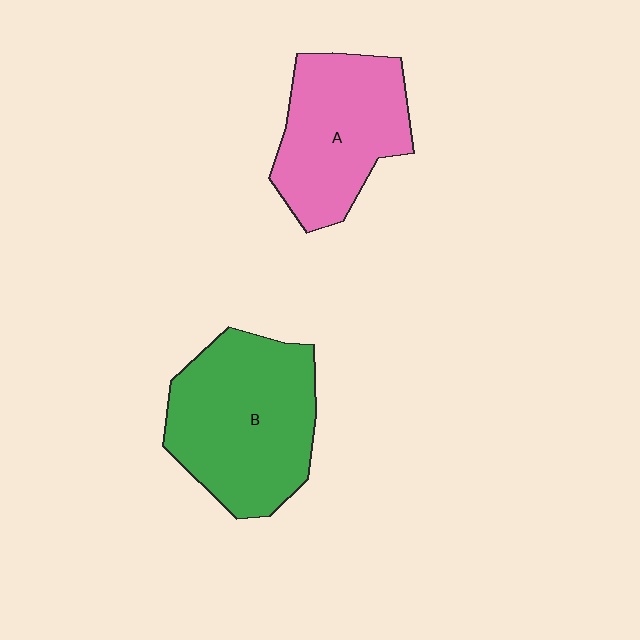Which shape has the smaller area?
Shape A (pink).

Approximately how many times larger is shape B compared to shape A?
Approximately 1.2 times.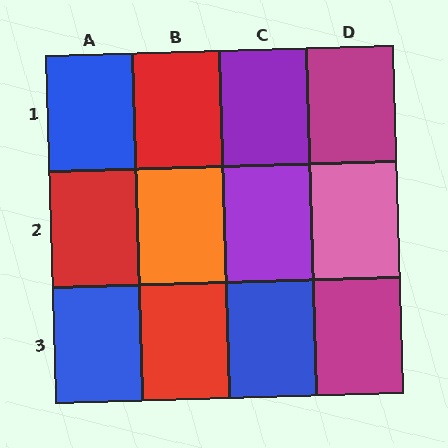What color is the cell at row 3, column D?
Magenta.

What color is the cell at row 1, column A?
Blue.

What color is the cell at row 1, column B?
Red.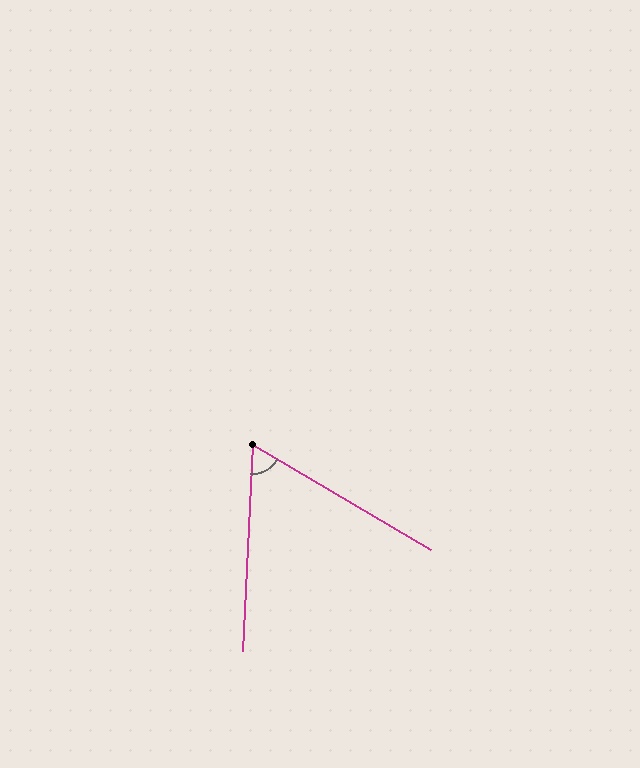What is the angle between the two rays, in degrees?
Approximately 62 degrees.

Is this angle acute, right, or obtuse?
It is acute.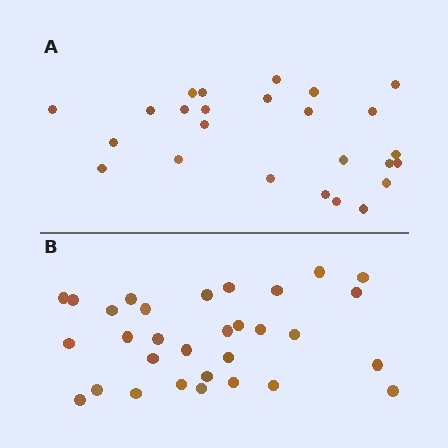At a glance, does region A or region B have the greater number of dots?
Region B (the bottom region) has more dots.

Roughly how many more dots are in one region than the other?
Region B has about 6 more dots than region A.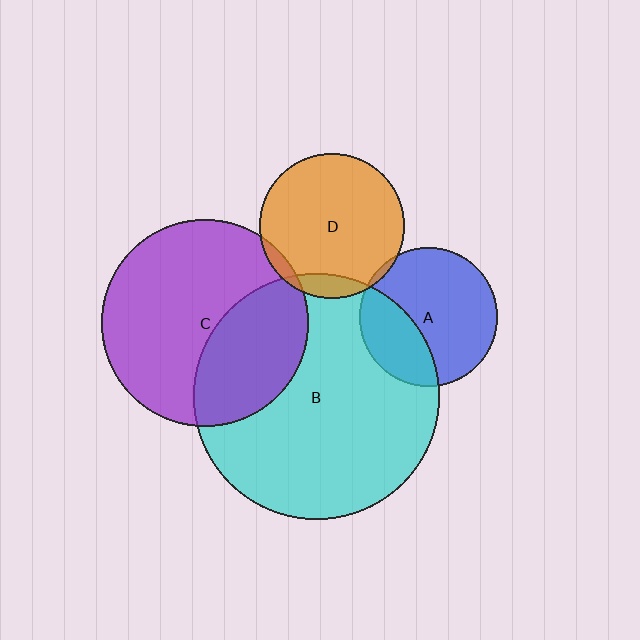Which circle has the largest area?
Circle B (cyan).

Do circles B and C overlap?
Yes.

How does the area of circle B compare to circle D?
Approximately 2.9 times.